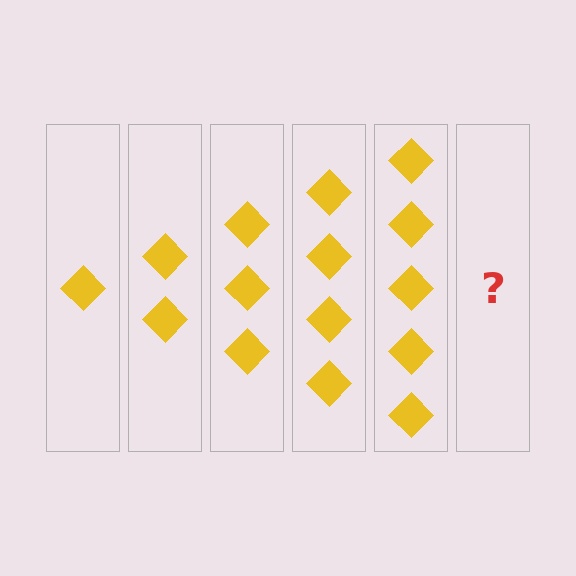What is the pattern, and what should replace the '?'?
The pattern is that each step adds one more diamond. The '?' should be 6 diamonds.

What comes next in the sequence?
The next element should be 6 diamonds.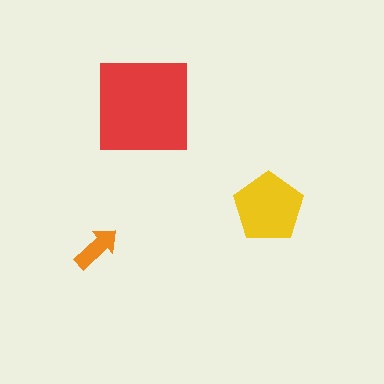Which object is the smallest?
The orange arrow.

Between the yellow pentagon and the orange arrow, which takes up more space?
The yellow pentagon.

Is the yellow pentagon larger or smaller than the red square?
Smaller.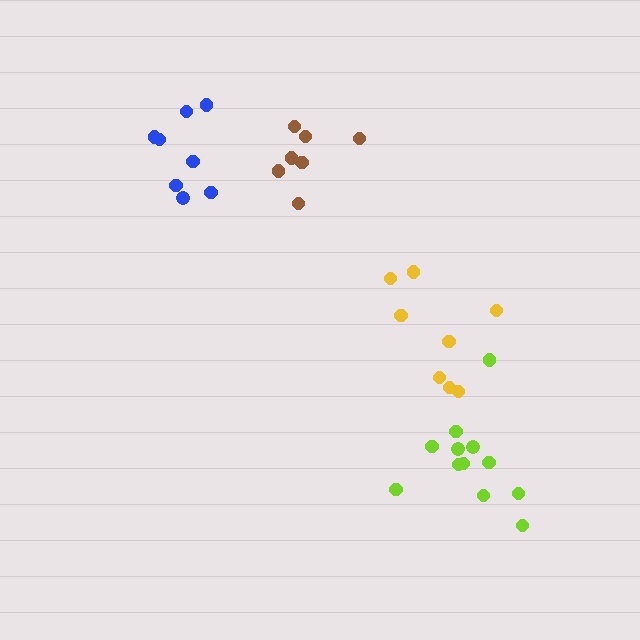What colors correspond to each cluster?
The clusters are colored: yellow, brown, lime, blue.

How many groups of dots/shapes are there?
There are 4 groups.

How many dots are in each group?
Group 1: 8 dots, Group 2: 7 dots, Group 3: 12 dots, Group 4: 8 dots (35 total).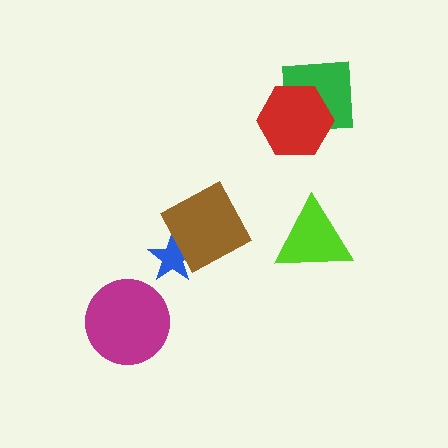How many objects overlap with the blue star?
1 object overlaps with the blue star.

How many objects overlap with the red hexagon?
1 object overlaps with the red hexagon.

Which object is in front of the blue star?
The brown diamond is in front of the blue star.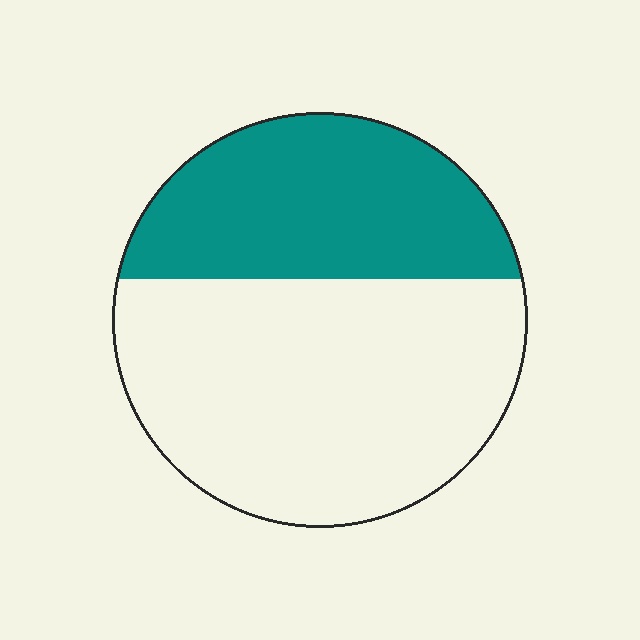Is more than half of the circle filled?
No.